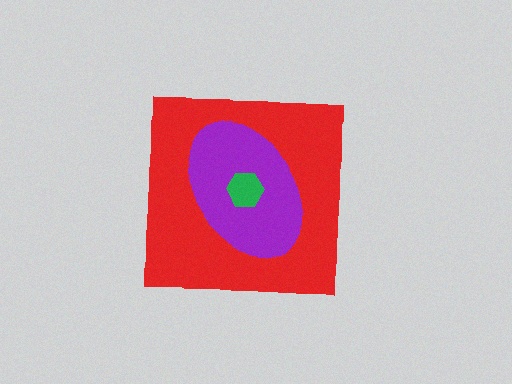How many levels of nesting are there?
3.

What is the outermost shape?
The red square.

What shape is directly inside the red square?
The purple ellipse.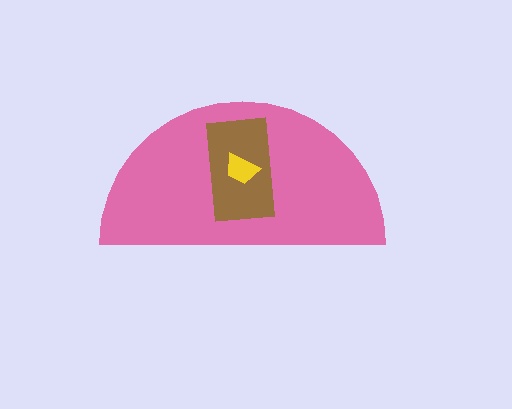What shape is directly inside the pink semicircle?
The brown rectangle.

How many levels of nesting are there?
3.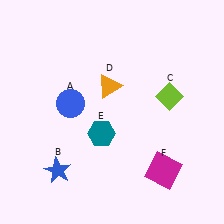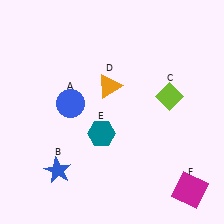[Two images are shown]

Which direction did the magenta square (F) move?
The magenta square (F) moved right.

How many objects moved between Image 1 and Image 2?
1 object moved between the two images.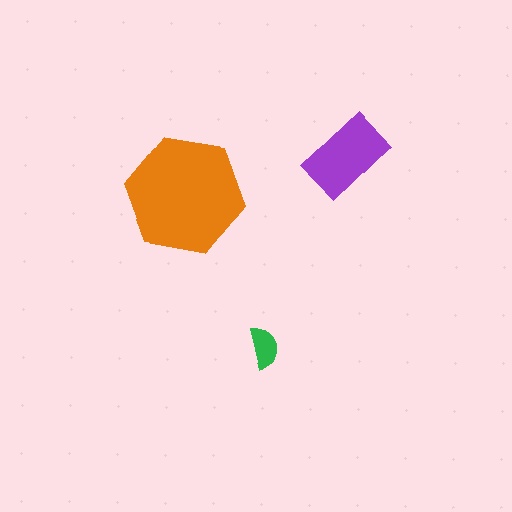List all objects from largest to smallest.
The orange hexagon, the purple rectangle, the green semicircle.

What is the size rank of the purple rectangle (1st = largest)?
2nd.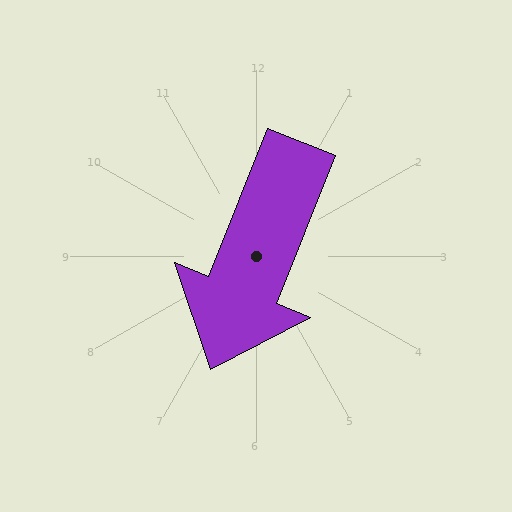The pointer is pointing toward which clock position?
Roughly 7 o'clock.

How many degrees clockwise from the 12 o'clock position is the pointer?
Approximately 202 degrees.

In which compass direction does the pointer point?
South.